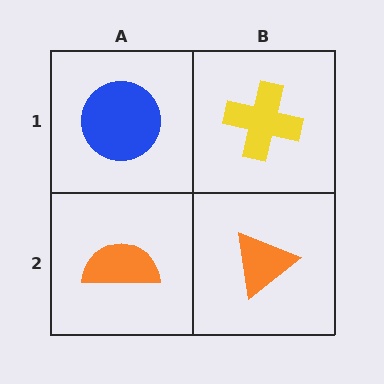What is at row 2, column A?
An orange semicircle.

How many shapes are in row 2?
2 shapes.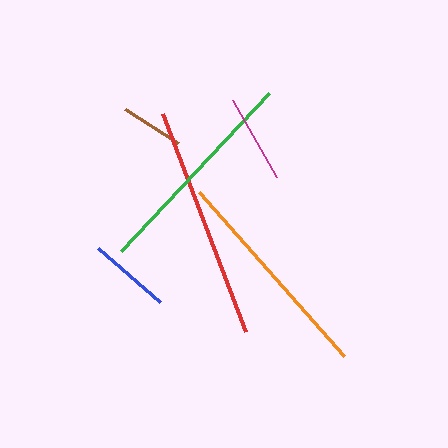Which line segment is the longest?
The red line is the longest at approximately 233 pixels.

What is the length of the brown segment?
The brown segment is approximately 63 pixels long.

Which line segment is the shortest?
The brown line is the shortest at approximately 63 pixels.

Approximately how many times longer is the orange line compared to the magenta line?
The orange line is approximately 2.5 times the length of the magenta line.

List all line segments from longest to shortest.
From longest to shortest: red, orange, green, magenta, blue, brown.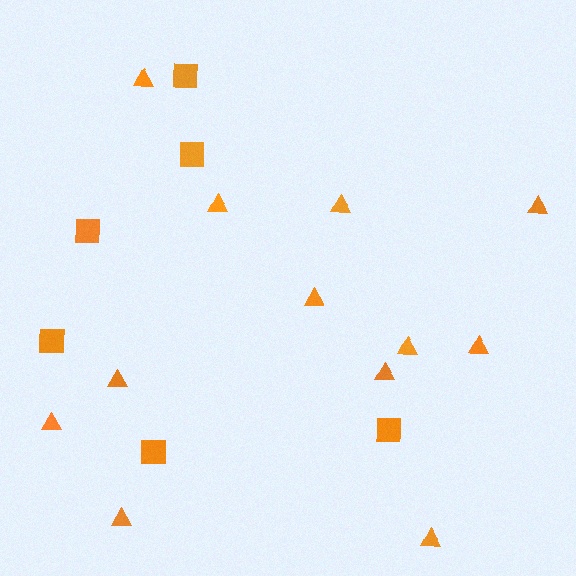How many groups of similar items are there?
There are 2 groups: one group of squares (6) and one group of triangles (12).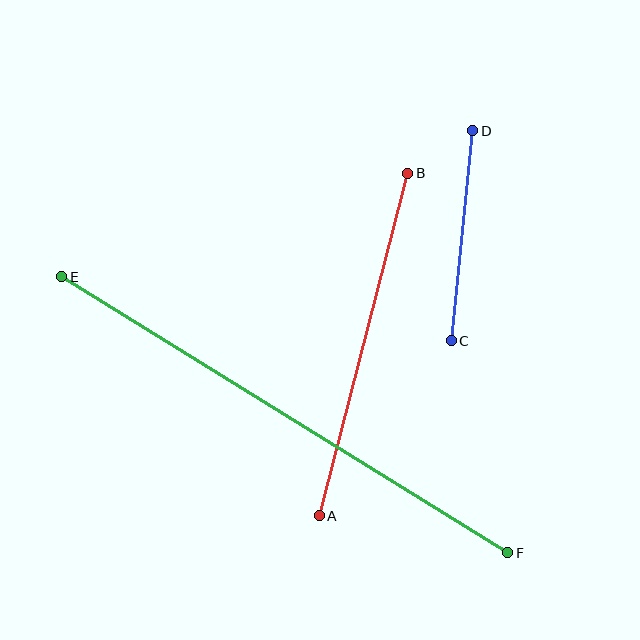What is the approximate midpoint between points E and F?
The midpoint is at approximately (285, 415) pixels.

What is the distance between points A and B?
The distance is approximately 353 pixels.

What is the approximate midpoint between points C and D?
The midpoint is at approximately (462, 236) pixels.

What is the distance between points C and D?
The distance is approximately 211 pixels.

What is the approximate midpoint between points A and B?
The midpoint is at approximately (364, 344) pixels.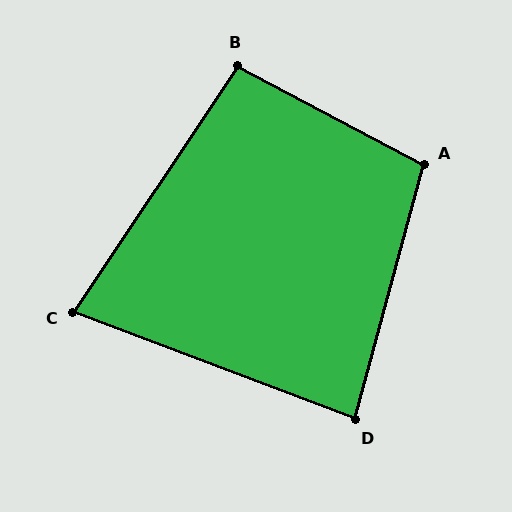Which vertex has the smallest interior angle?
C, at approximately 77 degrees.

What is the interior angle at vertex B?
Approximately 96 degrees (obtuse).